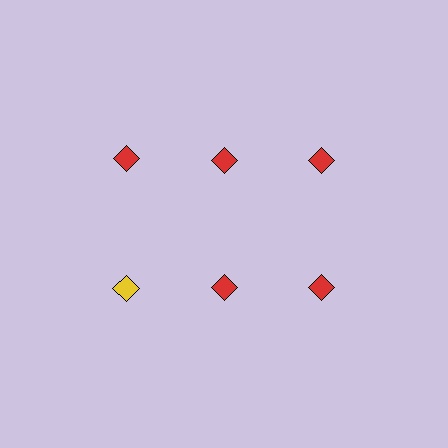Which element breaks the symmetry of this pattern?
The yellow diamond in the second row, leftmost column breaks the symmetry. All other shapes are red diamonds.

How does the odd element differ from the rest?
It has a different color: yellow instead of red.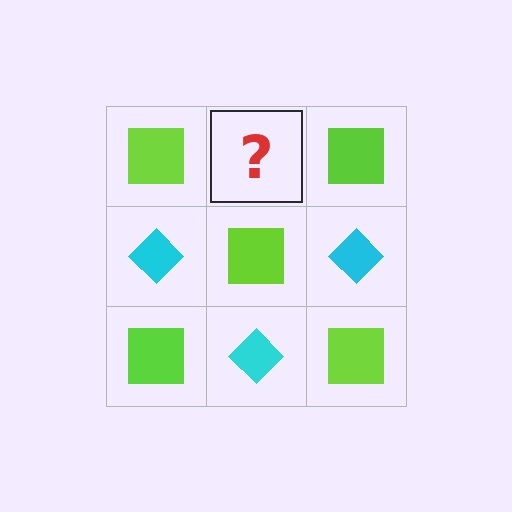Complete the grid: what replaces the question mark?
The question mark should be replaced with a cyan diamond.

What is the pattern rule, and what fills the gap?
The rule is that it alternates lime square and cyan diamond in a checkerboard pattern. The gap should be filled with a cyan diamond.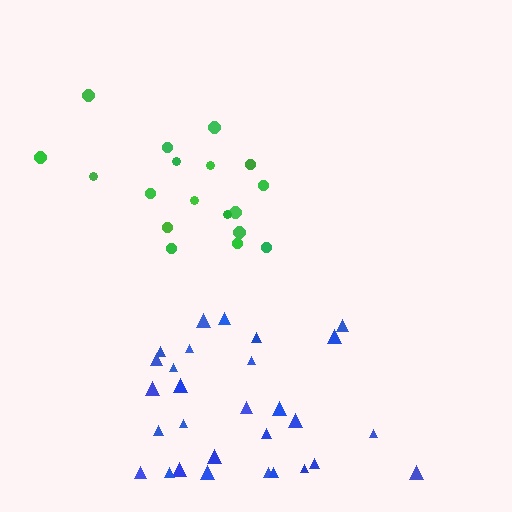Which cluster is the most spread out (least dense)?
Green.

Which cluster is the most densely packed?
Blue.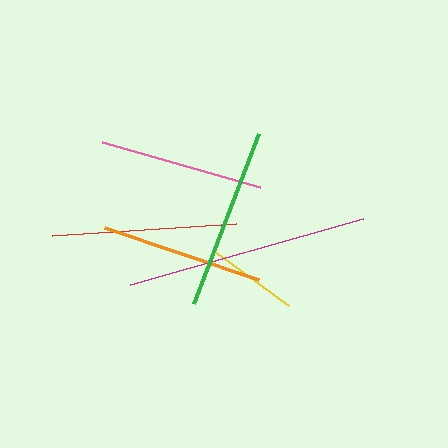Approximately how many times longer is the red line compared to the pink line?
The red line is approximately 1.1 times the length of the pink line.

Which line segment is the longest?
The magenta line is the longest at approximately 243 pixels.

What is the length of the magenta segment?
The magenta segment is approximately 243 pixels long.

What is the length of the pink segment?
The pink segment is approximately 165 pixels long.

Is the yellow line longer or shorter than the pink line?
The pink line is longer than the yellow line.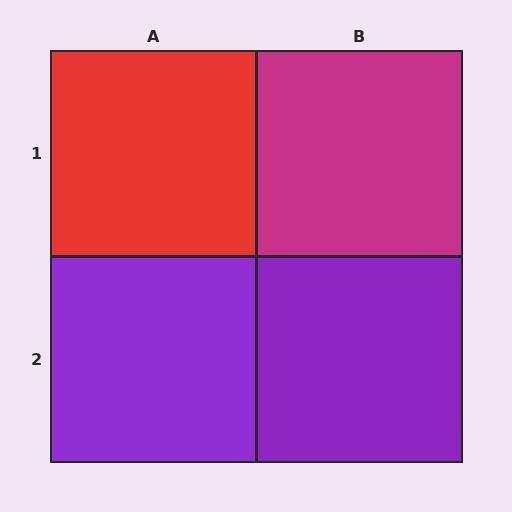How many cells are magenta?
1 cell is magenta.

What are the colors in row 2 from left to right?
Purple, purple.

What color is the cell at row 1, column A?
Red.